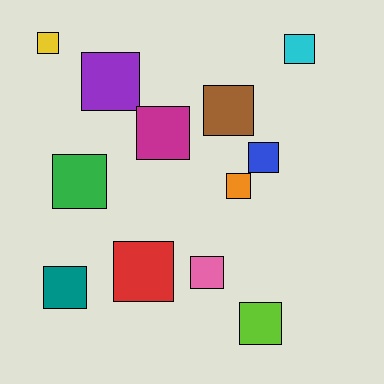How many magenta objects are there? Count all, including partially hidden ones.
There is 1 magenta object.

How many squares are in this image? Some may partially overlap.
There are 12 squares.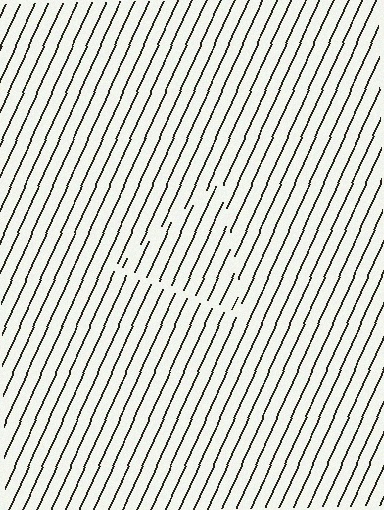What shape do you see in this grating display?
An illusory triangle. The interior of the shape contains the same grating, shifted by half a period — the contour is defined by the phase discontinuity where line-ends from the inner and outer gratings abut.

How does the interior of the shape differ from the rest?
The interior of the shape contains the same grating, shifted by half a period — the contour is defined by the phase discontinuity where line-ends from the inner and outer gratings abut.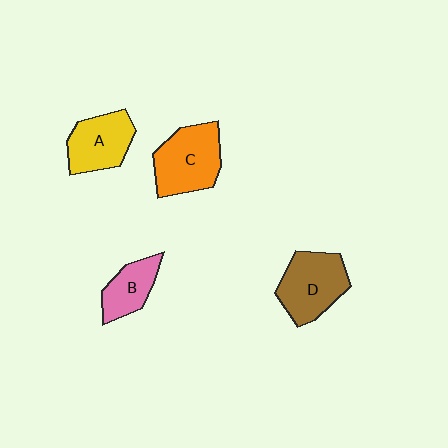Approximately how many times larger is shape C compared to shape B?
Approximately 1.6 times.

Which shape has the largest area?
Shape C (orange).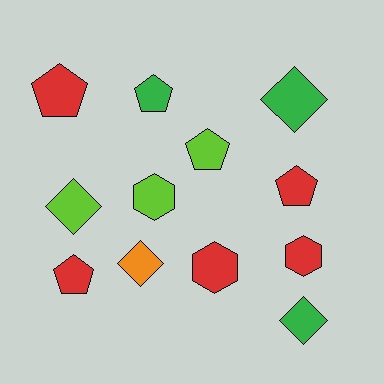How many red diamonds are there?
There are no red diamonds.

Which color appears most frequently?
Red, with 5 objects.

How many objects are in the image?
There are 12 objects.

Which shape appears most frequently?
Pentagon, with 5 objects.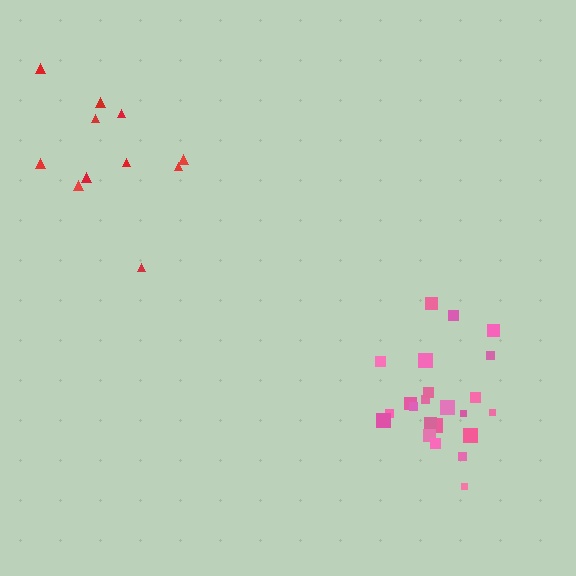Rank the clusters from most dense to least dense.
pink, red.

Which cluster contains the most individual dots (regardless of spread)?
Pink (23).